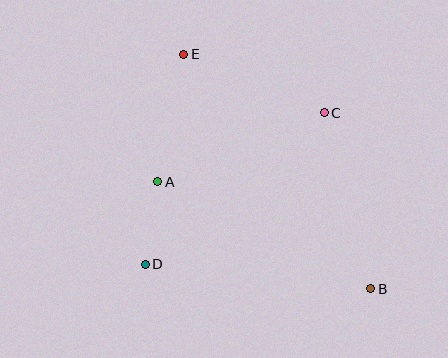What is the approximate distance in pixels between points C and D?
The distance between C and D is approximately 235 pixels.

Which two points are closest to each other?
Points A and D are closest to each other.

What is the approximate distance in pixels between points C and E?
The distance between C and E is approximately 152 pixels.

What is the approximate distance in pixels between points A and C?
The distance between A and C is approximately 180 pixels.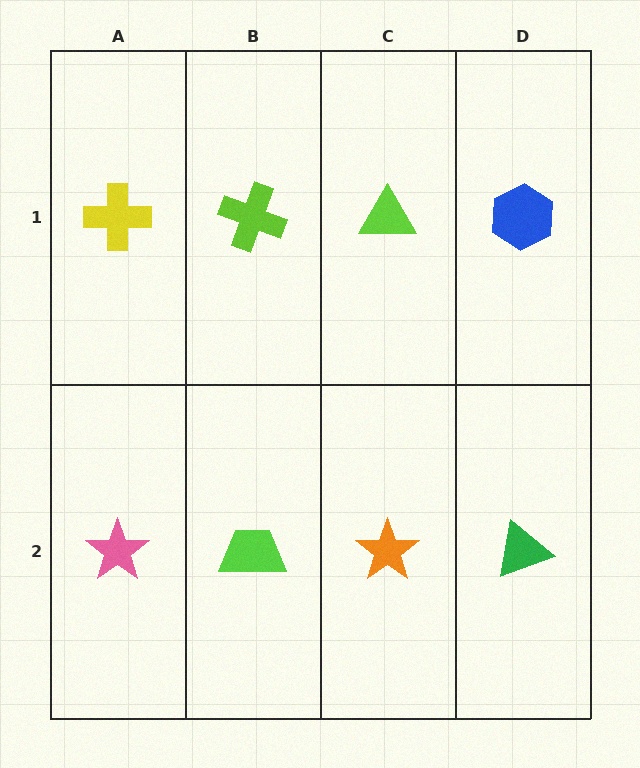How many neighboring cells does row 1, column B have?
3.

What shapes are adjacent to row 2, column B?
A lime cross (row 1, column B), a pink star (row 2, column A), an orange star (row 2, column C).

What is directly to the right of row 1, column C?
A blue hexagon.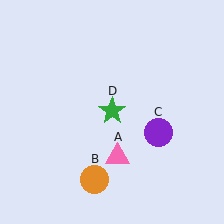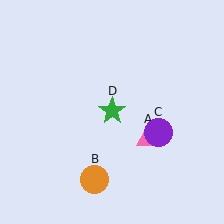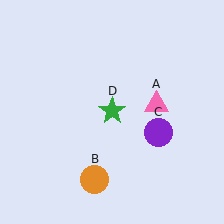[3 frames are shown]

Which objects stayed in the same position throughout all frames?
Orange circle (object B) and purple circle (object C) and green star (object D) remained stationary.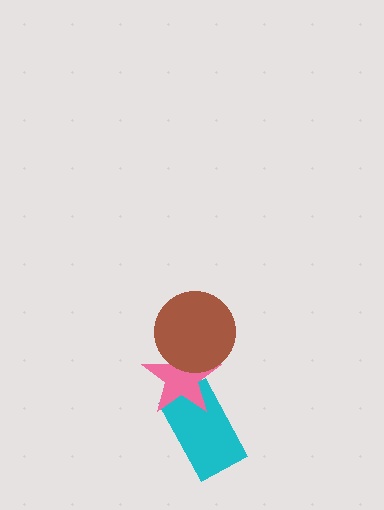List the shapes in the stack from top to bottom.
From top to bottom: the brown circle, the pink star, the cyan rectangle.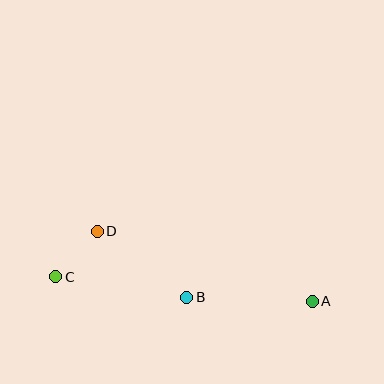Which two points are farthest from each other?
Points A and C are farthest from each other.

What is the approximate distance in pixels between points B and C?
The distance between B and C is approximately 133 pixels.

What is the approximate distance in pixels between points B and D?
The distance between B and D is approximately 111 pixels.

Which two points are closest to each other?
Points C and D are closest to each other.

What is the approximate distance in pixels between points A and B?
The distance between A and B is approximately 125 pixels.